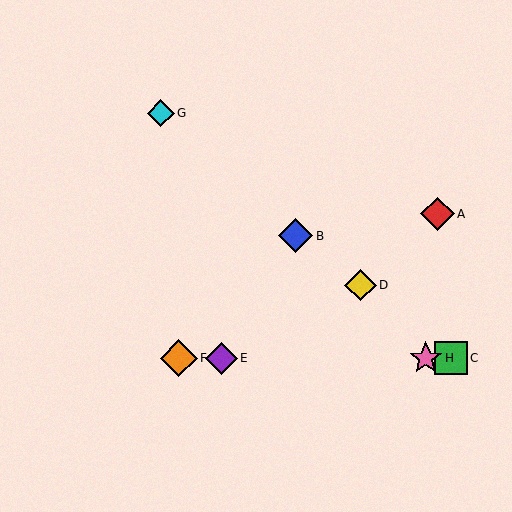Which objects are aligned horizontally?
Objects C, E, F, H are aligned horizontally.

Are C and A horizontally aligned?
No, C is at y≈358 and A is at y≈214.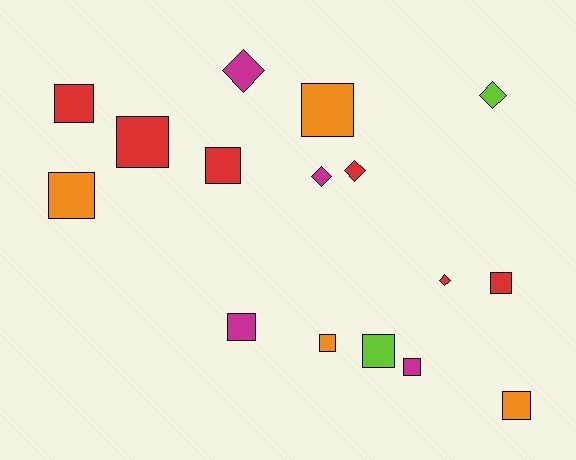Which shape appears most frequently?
Square, with 11 objects.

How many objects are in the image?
There are 16 objects.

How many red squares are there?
There are 4 red squares.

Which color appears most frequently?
Red, with 6 objects.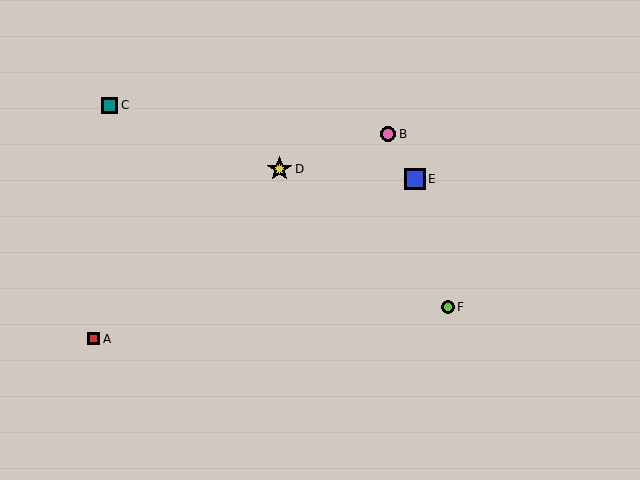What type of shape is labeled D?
Shape D is a yellow star.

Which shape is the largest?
The yellow star (labeled D) is the largest.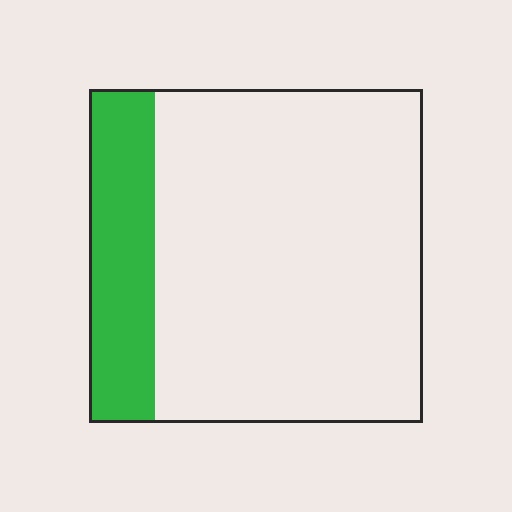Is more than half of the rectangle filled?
No.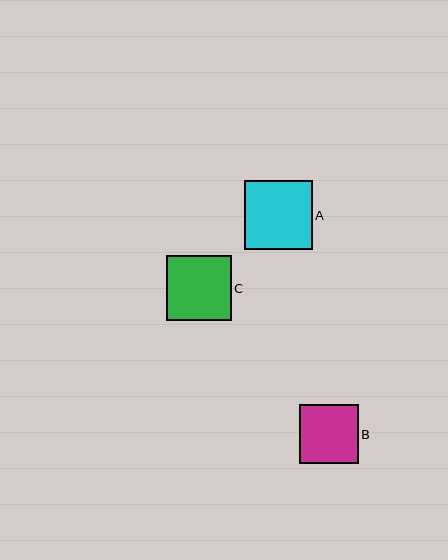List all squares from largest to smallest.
From largest to smallest: A, C, B.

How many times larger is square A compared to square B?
Square A is approximately 1.2 times the size of square B.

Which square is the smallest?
Square B is the smallest with a size of approximately 58 pixels.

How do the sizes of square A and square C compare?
Square A and square C are approximately the same size.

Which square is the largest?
Square A is the largest with a size of approximately 68 pixels.